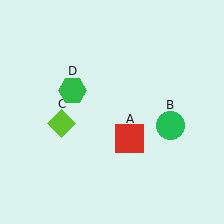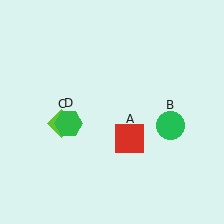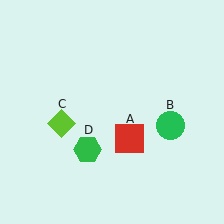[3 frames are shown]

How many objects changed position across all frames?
1 object changed position: green hexagon (object D).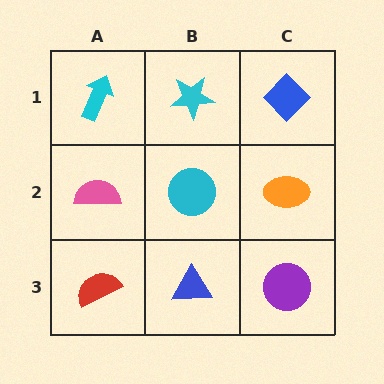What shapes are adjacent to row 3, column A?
A pink semicircle (row 2, column A), a blue triangle (row 3, column B).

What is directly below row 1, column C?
An orange ellipse.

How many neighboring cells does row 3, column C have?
2.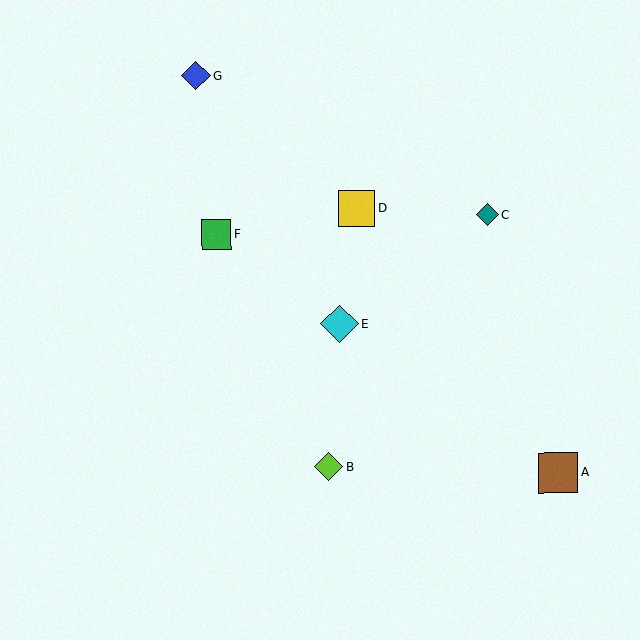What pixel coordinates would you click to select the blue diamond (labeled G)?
Click at (196, 76) to select the blue diamond G.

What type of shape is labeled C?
Shape C is a teal diamond.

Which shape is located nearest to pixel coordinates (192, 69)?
The blue diamond (labeled G) at (196, 76) is nearest to that location.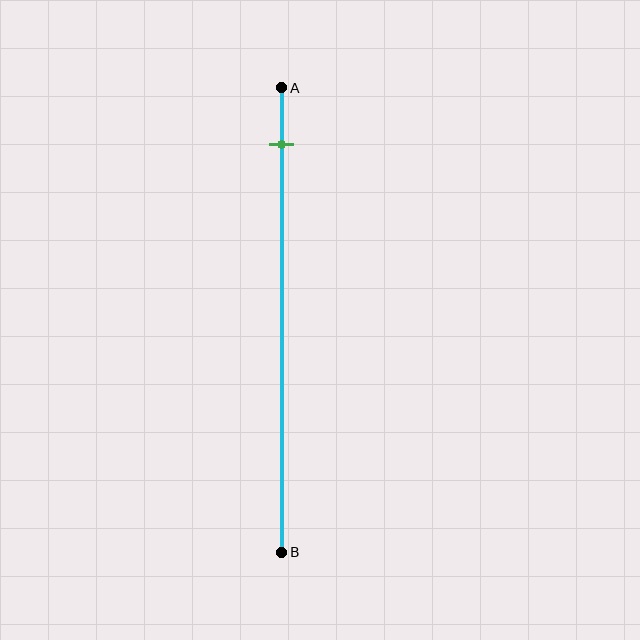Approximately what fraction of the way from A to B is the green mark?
The green mark is approximately 10% of the way from A to B.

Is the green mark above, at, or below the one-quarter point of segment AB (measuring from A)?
The green mark is above the one-quarter point of segment AB.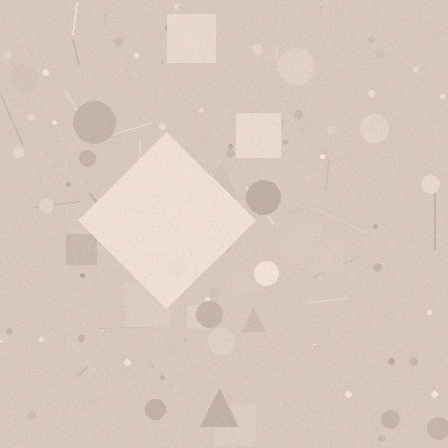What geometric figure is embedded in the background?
A diamond is embedded in the background.